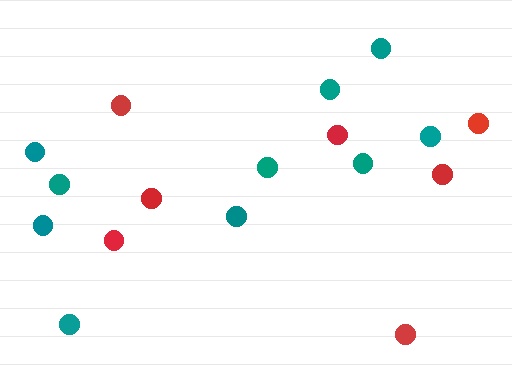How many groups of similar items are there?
There are 2 groups: one group of red circles (7) and one group of teal circles (10).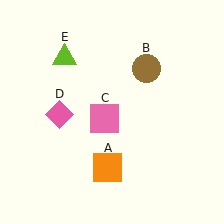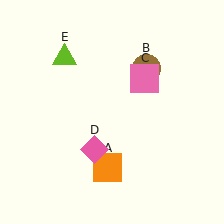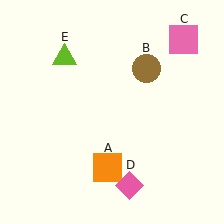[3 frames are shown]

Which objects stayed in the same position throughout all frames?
Orange square (object A) and brown circle (object B) and lime triangle (object E) remained stationary.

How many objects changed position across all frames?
2 objects changed position: pink square (object C), pink diamond (object D).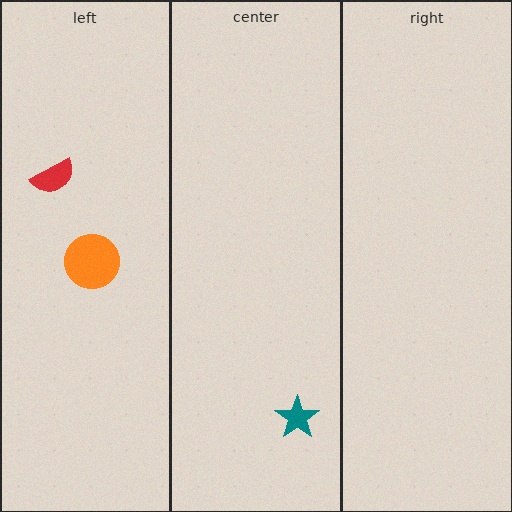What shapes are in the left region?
The orange circle, the red semicircle.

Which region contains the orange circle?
The left region.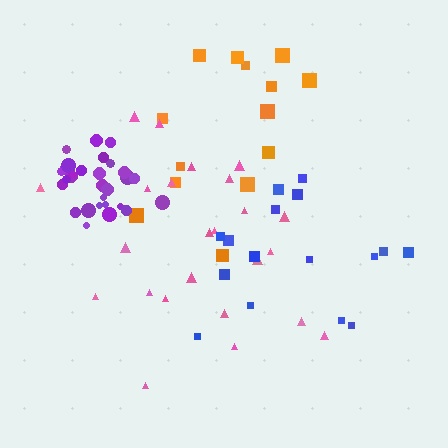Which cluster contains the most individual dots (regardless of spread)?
Purple (30).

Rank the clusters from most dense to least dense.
purple, orange, pink, blue.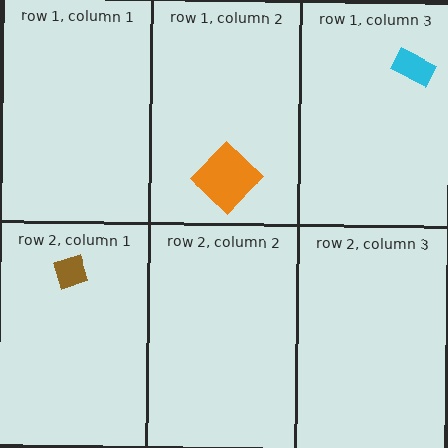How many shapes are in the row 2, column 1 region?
1.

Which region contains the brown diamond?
The row 2, column 1 region.